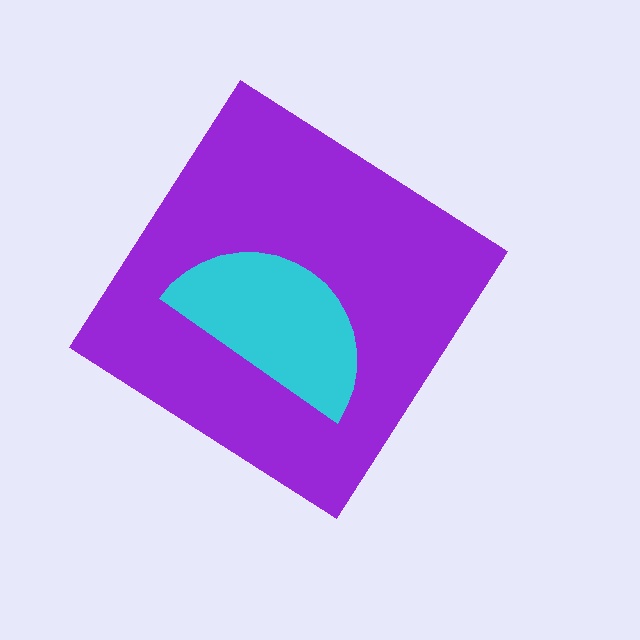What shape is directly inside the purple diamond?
The cyan semicircle.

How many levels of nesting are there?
2.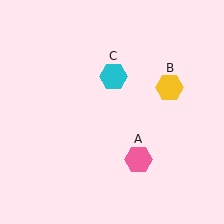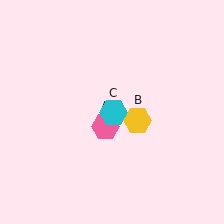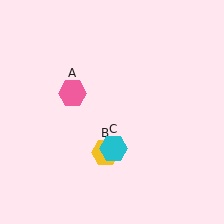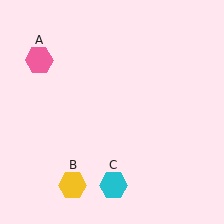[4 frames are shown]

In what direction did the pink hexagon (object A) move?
The pink hexagon (object A) moved up and to the left.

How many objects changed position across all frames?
3 objects changed position: pink hexagon (object A), yellow hexagon (object B), cyan hexagon (object C).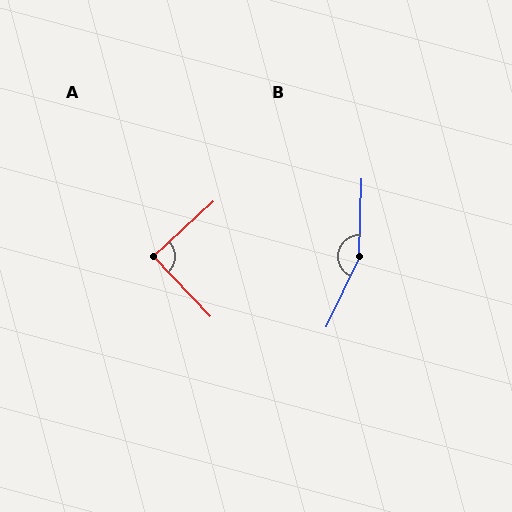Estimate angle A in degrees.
Approximately 89 degrees.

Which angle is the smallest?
A, at approximately 89 degrees.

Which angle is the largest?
B, at approximately 157 degrees.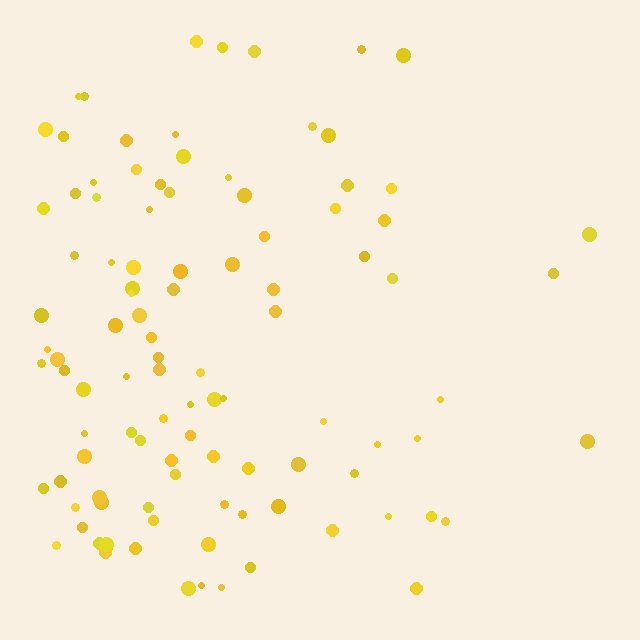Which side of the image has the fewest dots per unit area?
The right.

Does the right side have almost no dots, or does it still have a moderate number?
Still a moderate number, just noticeably fewer than the left.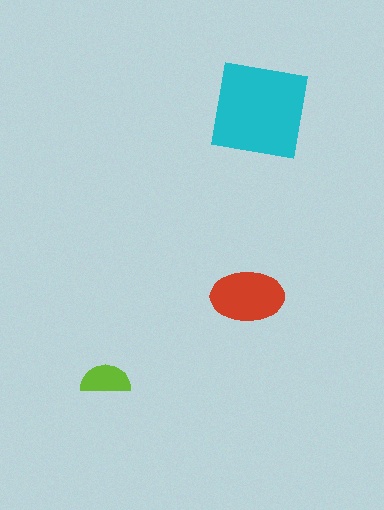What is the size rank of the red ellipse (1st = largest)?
2nd.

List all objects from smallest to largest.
The lime semicircle, the red ellipse, the cyan square.